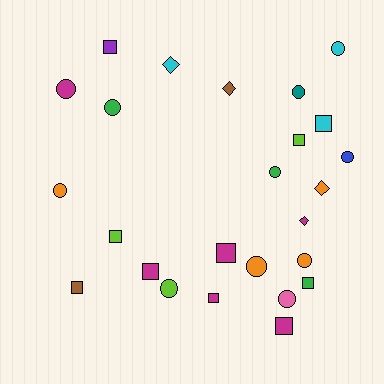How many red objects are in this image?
There are no red objects.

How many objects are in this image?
There are 25 objects.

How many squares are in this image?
There are 10 squares.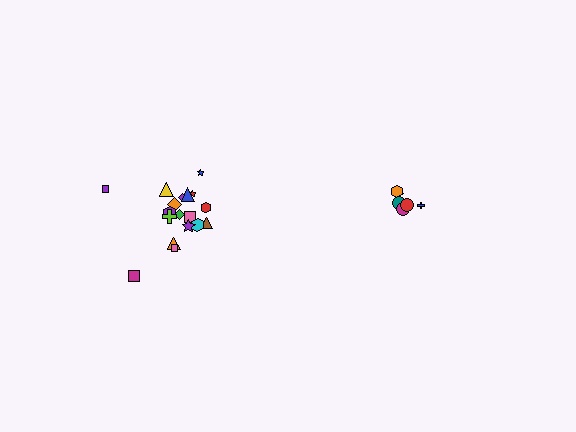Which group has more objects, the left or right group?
The left group.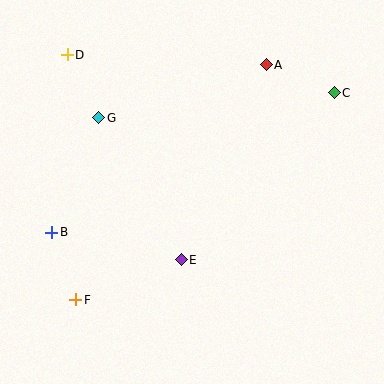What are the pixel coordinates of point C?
Point C is at (334, 93).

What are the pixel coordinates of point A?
Point A is at (266, 65).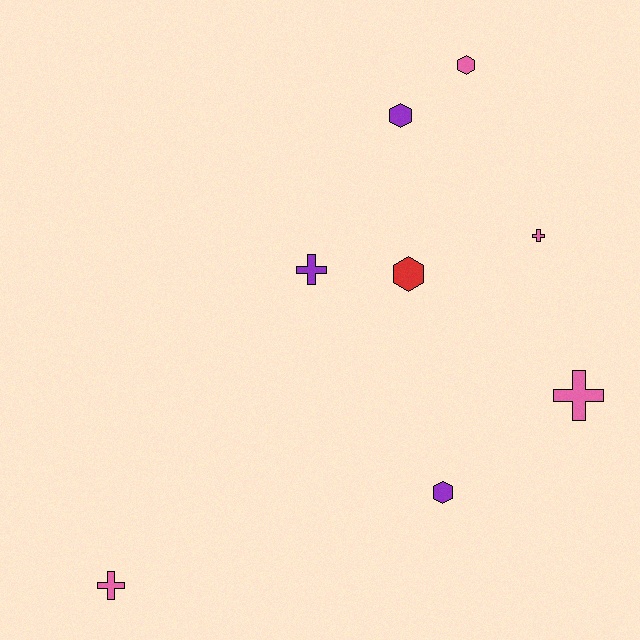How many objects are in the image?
There are 8 objects.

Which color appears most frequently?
Pink, with 4 objects.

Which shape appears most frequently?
Hexagon, with 4 objects.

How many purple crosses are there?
There is 1 purple cross.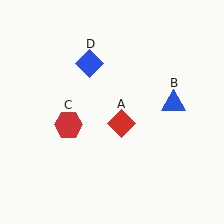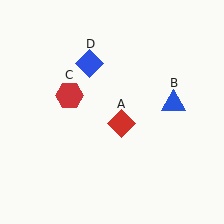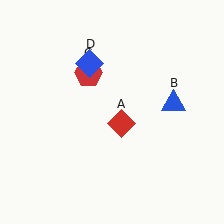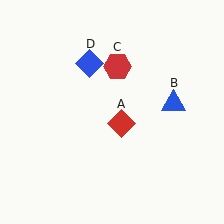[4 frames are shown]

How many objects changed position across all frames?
1 object changed position: red hexagon (object C).